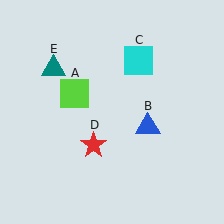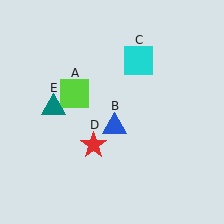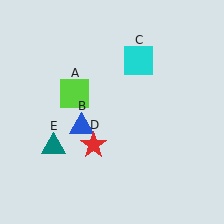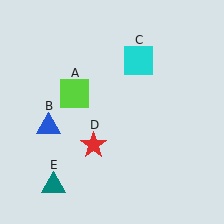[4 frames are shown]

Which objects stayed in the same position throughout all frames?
Lime square (object A) and cyan square (object C) and red star (object D) remained stationary.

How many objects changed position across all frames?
2 objects changed position: blue triangle (object B), teal triangle (object E).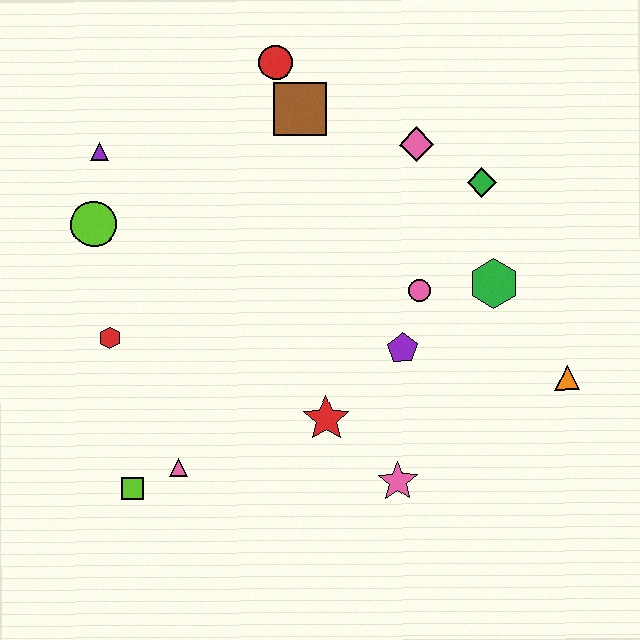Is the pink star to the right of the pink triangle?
Yes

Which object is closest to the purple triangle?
The lime circle is closest to the purple triangle.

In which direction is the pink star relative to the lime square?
The pink star is to the right of the lime square.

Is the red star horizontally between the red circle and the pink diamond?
Yes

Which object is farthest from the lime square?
The green diamond is farthest from the lime square.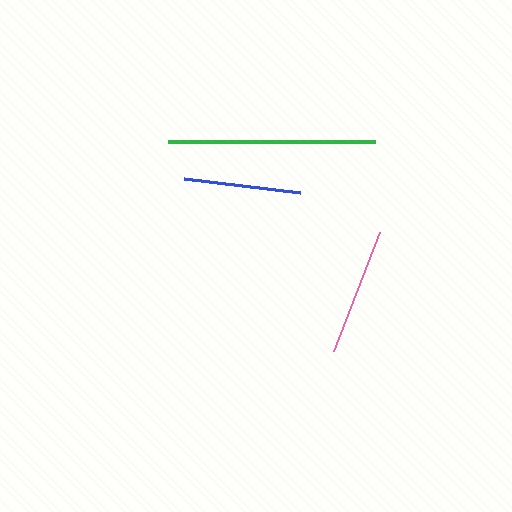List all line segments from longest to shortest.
From longest to shortest: green, pink, blue.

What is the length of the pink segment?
The pink segment is approximately 128 pixels long.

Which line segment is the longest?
The green line is the longest at approximately 207 pixels.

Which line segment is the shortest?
The blue line is the shortest at approximately 117 pixels.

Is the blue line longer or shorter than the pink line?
The pink line is longer than the blue line.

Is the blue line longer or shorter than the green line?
The green line is longer than the blue line.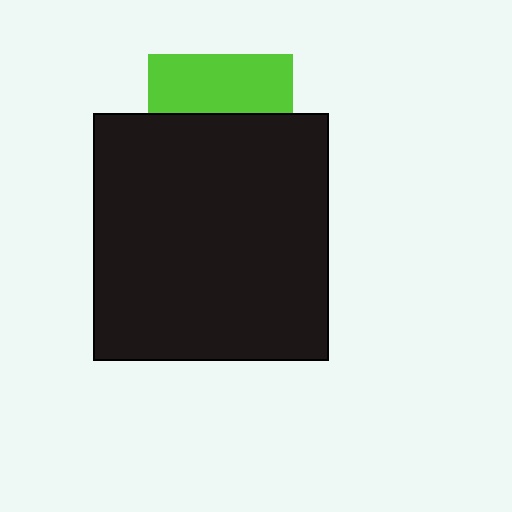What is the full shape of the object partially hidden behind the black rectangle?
The partially hidden object is a lime square.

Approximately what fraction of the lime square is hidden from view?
Roughly 59% of the lime square is hidden behind the black rectangle.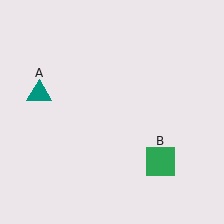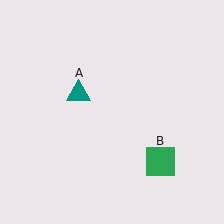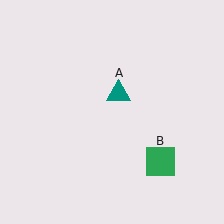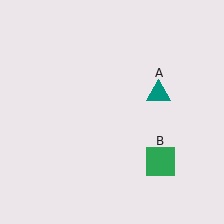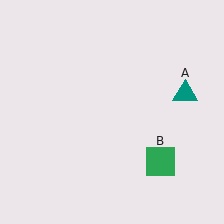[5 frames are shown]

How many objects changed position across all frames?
1 object changed position: teal triangle (object A).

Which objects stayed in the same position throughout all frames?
Green square (object B) remained stationary.